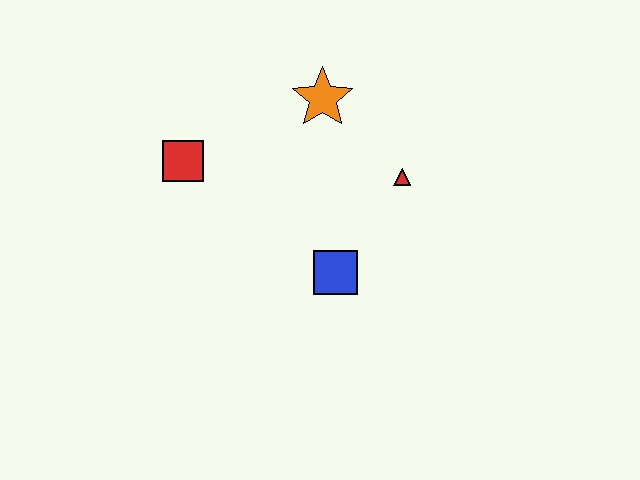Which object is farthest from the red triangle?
The red square is farthest from the red triangle.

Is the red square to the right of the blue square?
No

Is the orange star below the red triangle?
No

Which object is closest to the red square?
The orange star is closest to the red square.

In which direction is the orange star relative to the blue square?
The orange star is above the blue square.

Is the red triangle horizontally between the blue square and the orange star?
No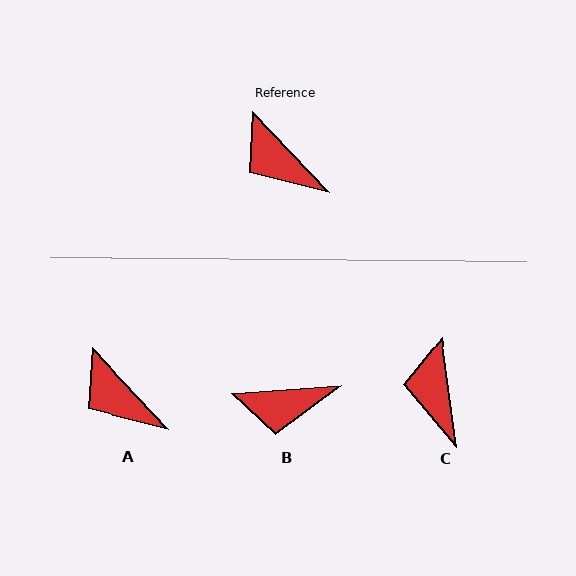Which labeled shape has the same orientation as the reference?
A.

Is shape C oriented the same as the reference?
No, it is off by about 35 degrees.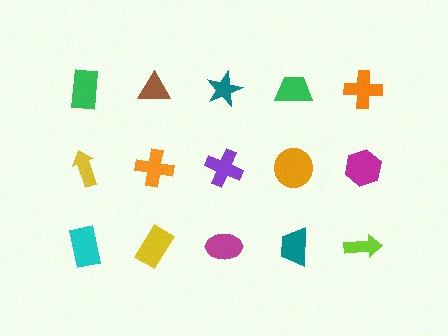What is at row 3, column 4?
A teal trapezoid.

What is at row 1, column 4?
A green trapezoid.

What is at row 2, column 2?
An orange cross.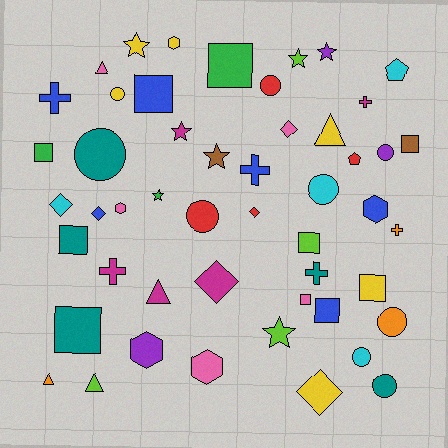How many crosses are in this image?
There are 6 crosses.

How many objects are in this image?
There are 50 objects.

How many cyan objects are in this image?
There are 4 cyan objects.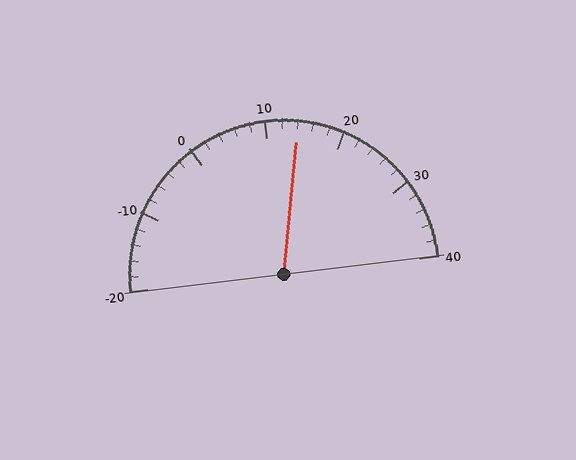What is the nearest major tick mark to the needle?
The nearest major tick mark is 10.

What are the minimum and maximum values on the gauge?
The gauge ranges from -20 to 40.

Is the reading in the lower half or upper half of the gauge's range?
The reading is in the upper half of the range (-20 to 40).